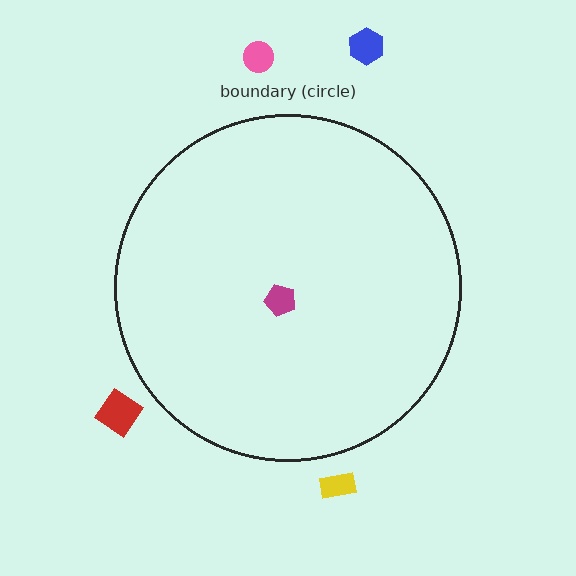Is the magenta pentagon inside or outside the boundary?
Inside.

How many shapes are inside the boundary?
1 inside, 4 outside.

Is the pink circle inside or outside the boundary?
Outside.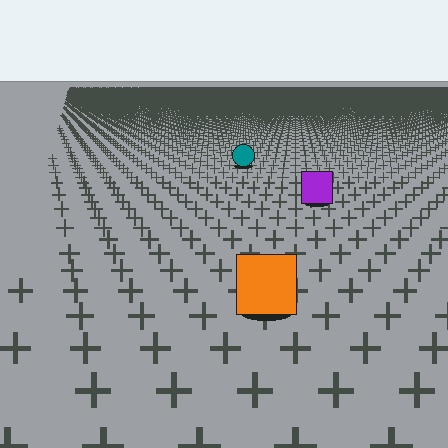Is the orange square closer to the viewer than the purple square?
Yes. The orange square is closer — you can tell from the texture gradient: the ground texture is coarser near it.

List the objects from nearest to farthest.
From nearest to farthest: the orange square, the purple square, the teal circle.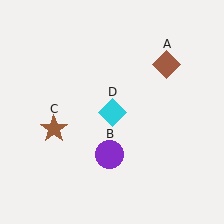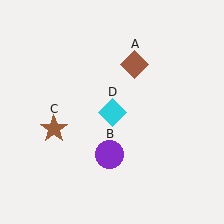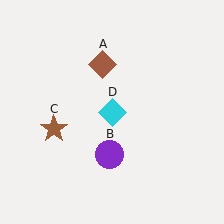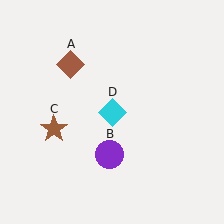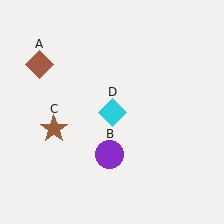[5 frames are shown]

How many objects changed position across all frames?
1 object changed position: brown diamond (object A).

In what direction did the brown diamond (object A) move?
The brown diamond (object A) moved left.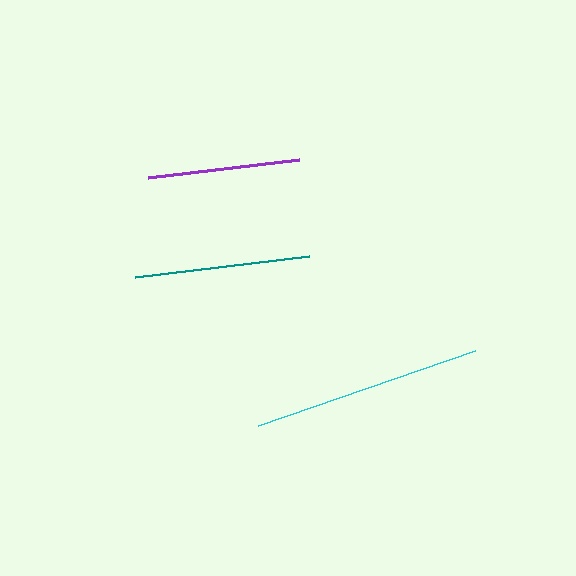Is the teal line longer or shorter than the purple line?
The teal line is longer than the purple line.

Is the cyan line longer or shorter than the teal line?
The cyan line is longer than the teal line.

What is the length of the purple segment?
The purple segment is approximately 153 pixels long.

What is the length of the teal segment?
The teal segment is approximately 175 pixels long.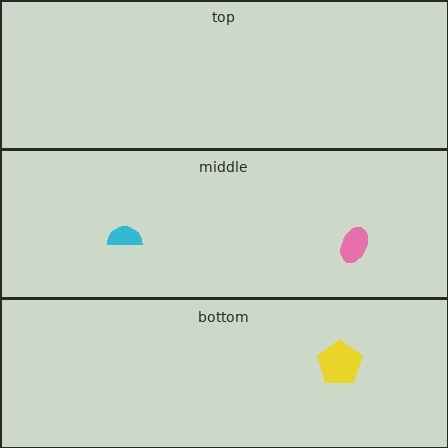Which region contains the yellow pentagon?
The bottom region.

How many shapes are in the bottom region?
1.